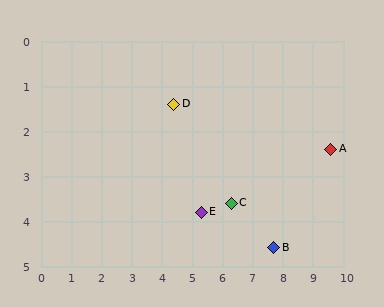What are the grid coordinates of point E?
Point E is at approximately (5.3, 3.8).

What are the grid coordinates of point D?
Point D is at approximately (4.4, 1.4).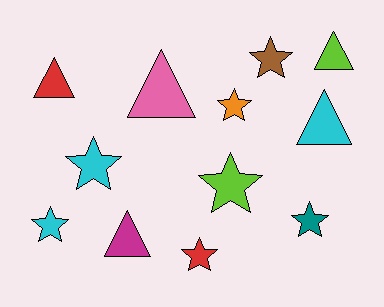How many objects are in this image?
There are 12 objects.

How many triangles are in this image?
There are 5 triangles.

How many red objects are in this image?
There are 2 red objects.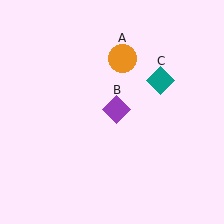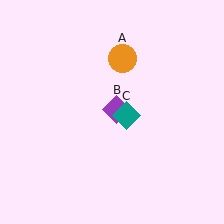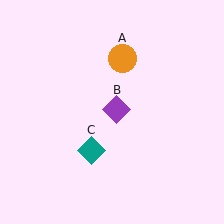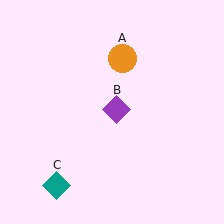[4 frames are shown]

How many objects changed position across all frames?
1 object changed position: teal diamond (object C).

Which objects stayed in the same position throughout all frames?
Orange circle (object A) and purple diamond (object B) remained stationary.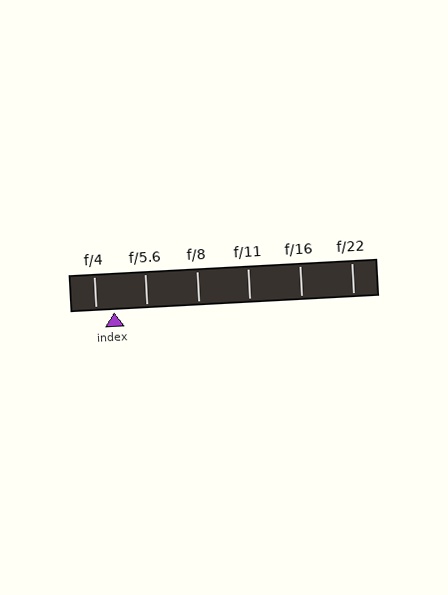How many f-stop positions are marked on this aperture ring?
There are 6 f-stop positions marked.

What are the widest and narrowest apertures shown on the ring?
The widest aperture shown is f/4 and the narrowest is f/22.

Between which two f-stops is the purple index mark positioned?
The index mark is between f/4 and f/5.6.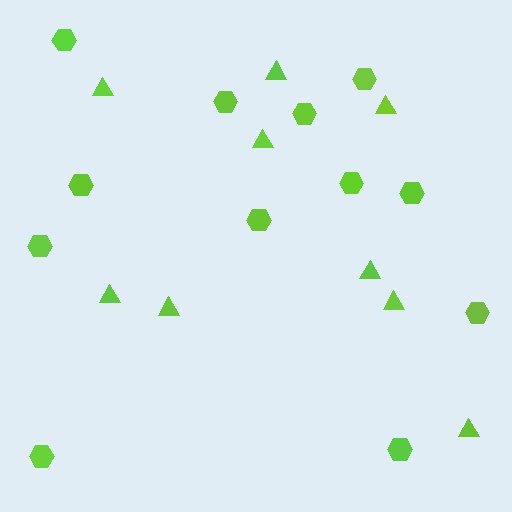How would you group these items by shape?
There are 2 groups: one group of triangles (9) and one group of hexagons (12).